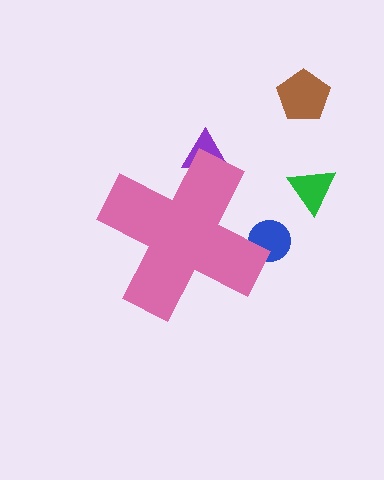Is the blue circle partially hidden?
Yes, the blue circle is partially hidden behind the pink cross.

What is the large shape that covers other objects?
A pink cross.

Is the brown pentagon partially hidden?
No, the brown pentagon is fully visible.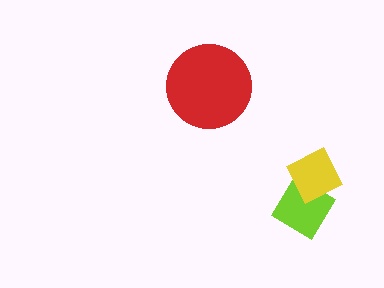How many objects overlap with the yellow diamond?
1 object overlaps with the yellow diamond.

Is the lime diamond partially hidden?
Yes, it is partially covered by another shape.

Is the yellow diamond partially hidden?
No, no other shape covers it.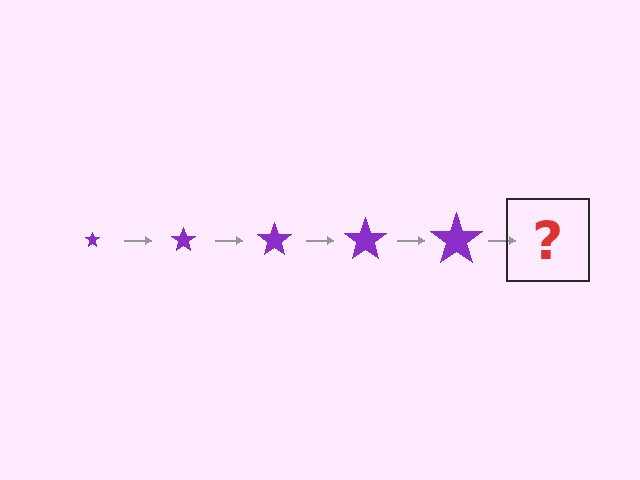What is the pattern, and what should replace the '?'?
The pattern is that the star gets progressively larger each step. The '?' should be a purple star, larger than the previous one.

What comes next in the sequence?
The next element should be a purple star, larger than the previous one.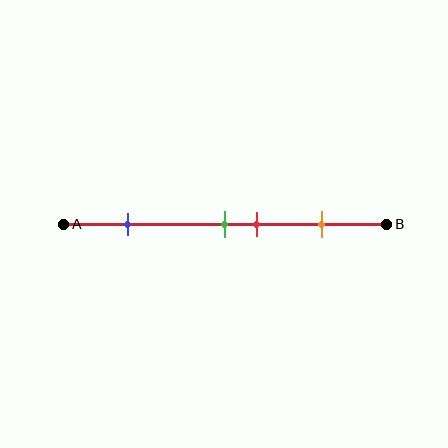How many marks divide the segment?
There are 4 marks dividing the segment.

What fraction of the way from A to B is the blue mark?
The blue mark is approximately 20% (0.2) of the way from A to B.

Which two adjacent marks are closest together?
The green and red marks are the closest adjacent pair.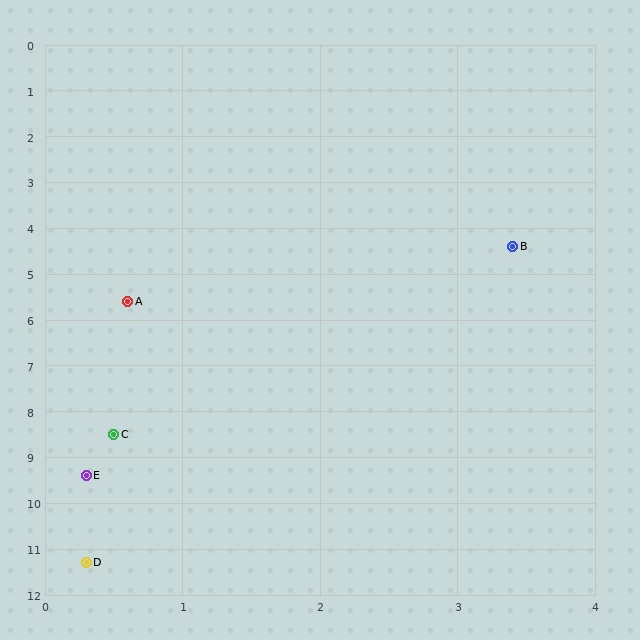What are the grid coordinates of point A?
Point A is at approximately (0.6, 5.6).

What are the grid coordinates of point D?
Point D is at approximately (0.3, 11.3).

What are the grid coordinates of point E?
Point E is at approximately (0.3, 9.4).